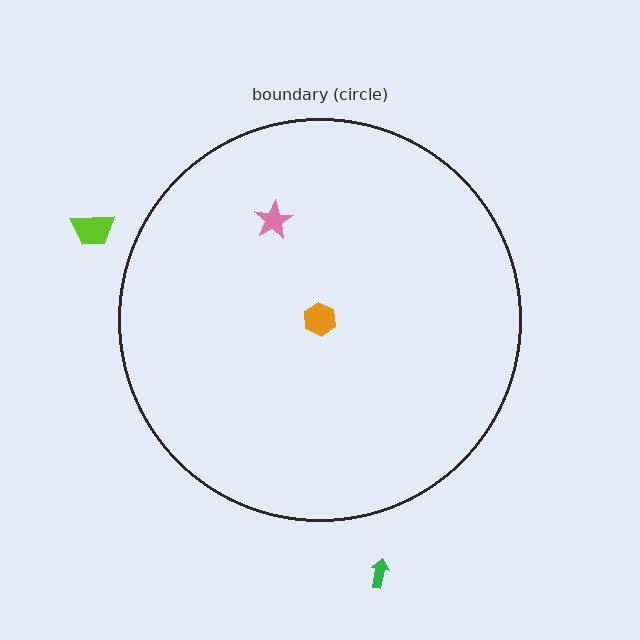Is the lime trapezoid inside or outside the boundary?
Outside.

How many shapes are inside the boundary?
2 inside, 2 outside.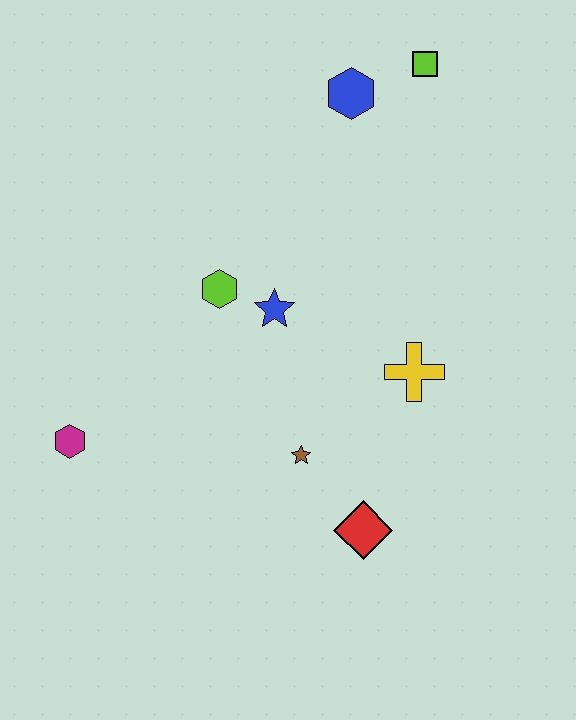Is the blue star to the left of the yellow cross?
Yes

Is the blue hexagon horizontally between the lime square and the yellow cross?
No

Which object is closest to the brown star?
The red diamond is closest to the brown star.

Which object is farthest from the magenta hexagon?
The lime square is farthest from the magenta hexagon.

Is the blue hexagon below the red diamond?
No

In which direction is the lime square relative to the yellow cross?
The lime square is above the yellow cross.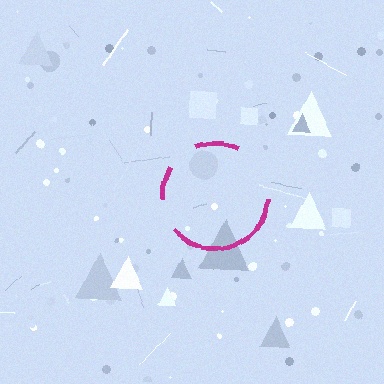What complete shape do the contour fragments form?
The contour fragments form a circle.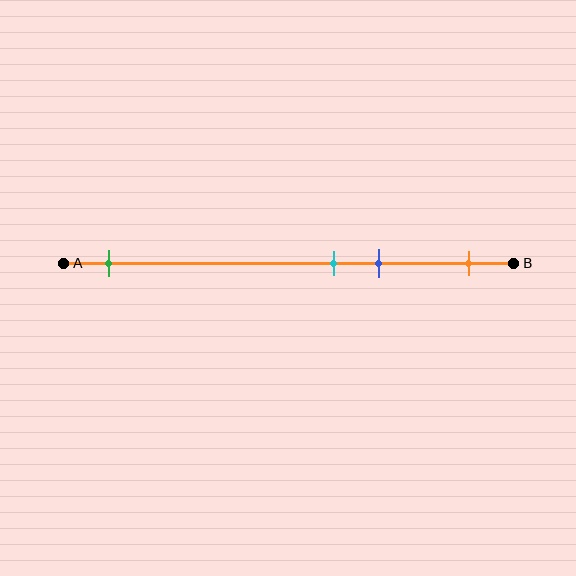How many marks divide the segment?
There are 4 marks dividing the segment.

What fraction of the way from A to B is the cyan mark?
The cyan mark is approximately 60% (0.6) of the way from A to B.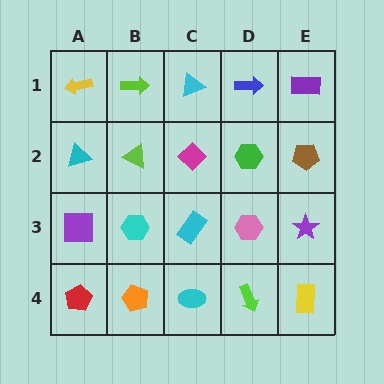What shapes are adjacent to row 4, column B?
A cyan hexagon (row 3, column B), a red pentagon (row 4, column A), a cyan ellipse (row 4, column C).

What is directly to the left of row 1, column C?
A lime arrow.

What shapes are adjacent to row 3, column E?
A brown pentagon (row 2, column E), a yellow rectangle (row 4, column E), a pink hexagon (row 3, column D).